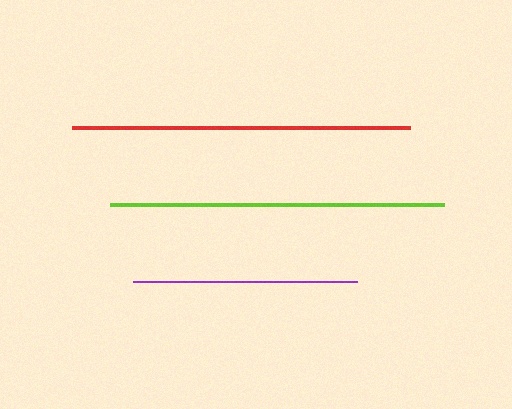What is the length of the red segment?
The red segment is approximately 338 pixels long.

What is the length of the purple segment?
The purple segment is approximately 224 pixels long.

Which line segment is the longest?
The red line is the longest at approximately 338 pixels.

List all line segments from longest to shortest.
From longest to shortest: red, lime, purple.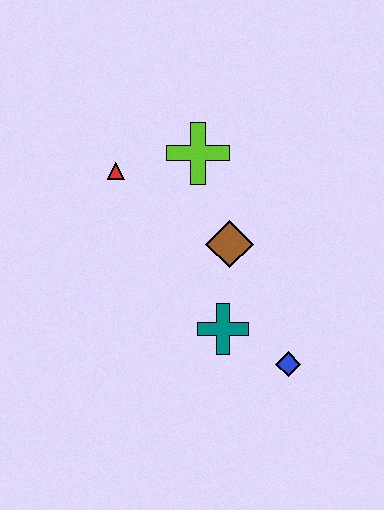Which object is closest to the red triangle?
The lime cross is closest to the red triangle.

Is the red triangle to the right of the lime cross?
No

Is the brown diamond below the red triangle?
Yes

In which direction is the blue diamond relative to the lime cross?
The blue diamond is below the lime cross.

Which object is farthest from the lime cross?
The blue diamond is farthest from the lime cross.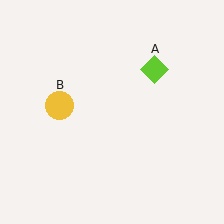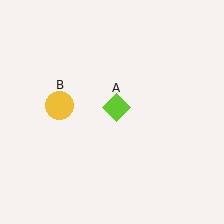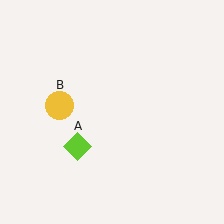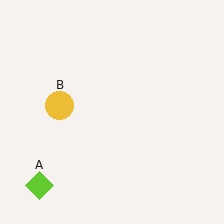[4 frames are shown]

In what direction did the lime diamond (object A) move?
The lime diamond (object A) moved down and to the left.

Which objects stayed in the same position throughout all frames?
Yellow circle (object B) remained stationary.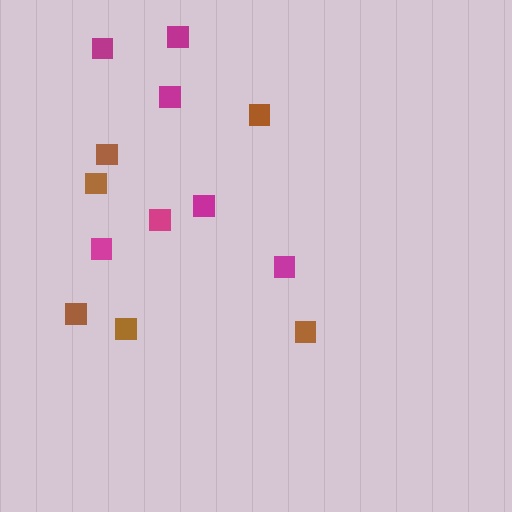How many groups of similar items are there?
There are 2 groups: one group of brown squares (6) and one group of magenta squares (7).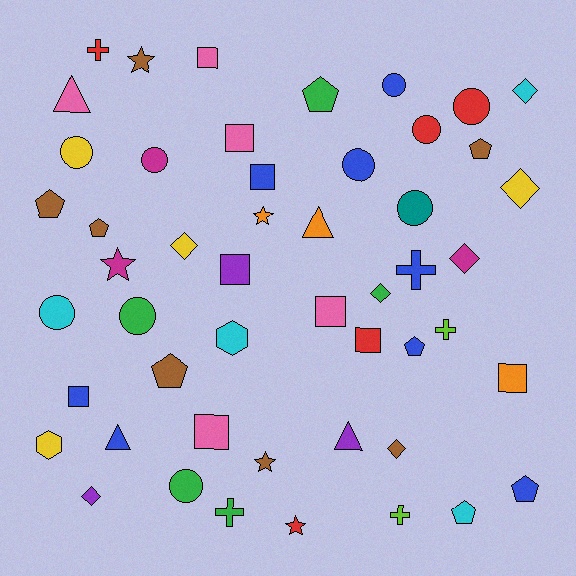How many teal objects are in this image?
There is 1 teal object.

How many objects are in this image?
There are 50 objects.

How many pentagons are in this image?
There are 8 pentagons.